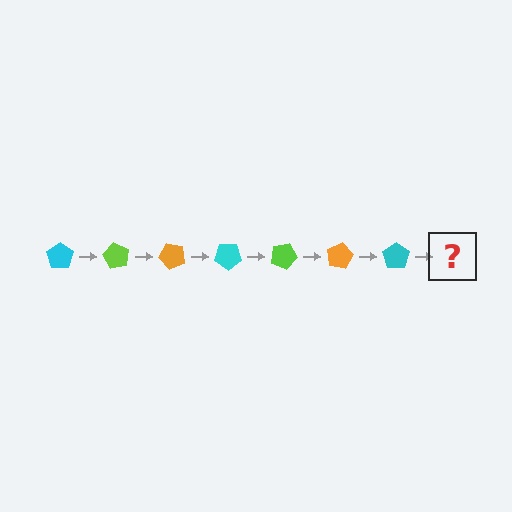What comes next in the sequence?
The next element should be a lime pentagon, rotated 420 degrees from the start.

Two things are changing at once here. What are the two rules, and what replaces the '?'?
The two rules are that it rotates 60 degrees each step and the color cycles through cyan, lime, and orange. The '?' should be a lime pentagon, rotated 420 degrees from the start.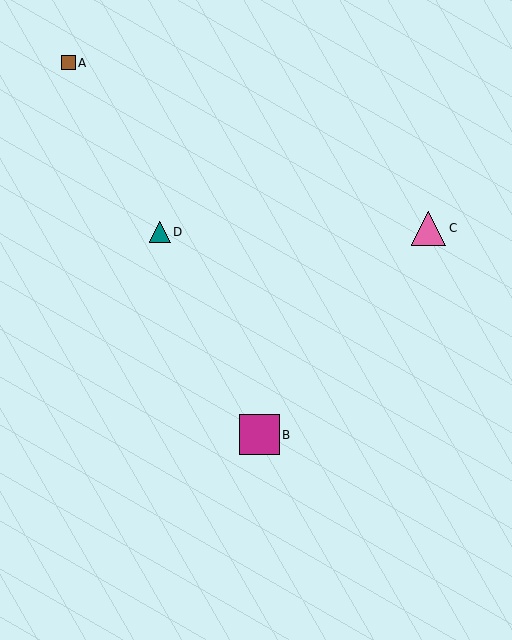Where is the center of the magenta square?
The center of the magenta square is at (259, 435).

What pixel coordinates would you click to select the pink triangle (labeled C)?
Click at (428, 228) to select the pink triangle C.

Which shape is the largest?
The magenta square (labeled B) is the largest.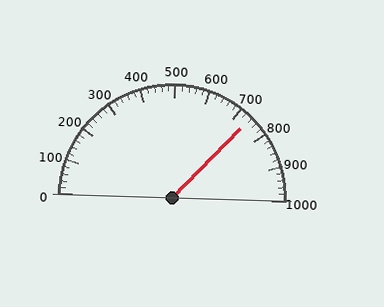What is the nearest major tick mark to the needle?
The nearest major tick mark is 700.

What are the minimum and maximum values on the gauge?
The gauge ranges from 0 to 1000.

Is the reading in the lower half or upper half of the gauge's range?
The reading is in the upper half of the range (0 to 1000).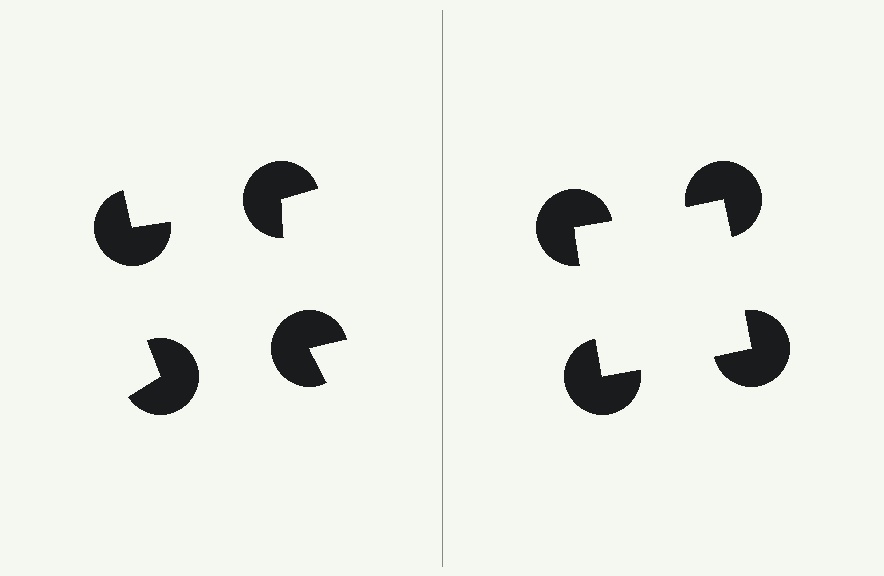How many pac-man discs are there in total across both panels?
8 — 4 on each side.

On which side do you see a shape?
An illusory square appears on the right side. On the left side the wedge cuts are rotated, so no coherent shape forms.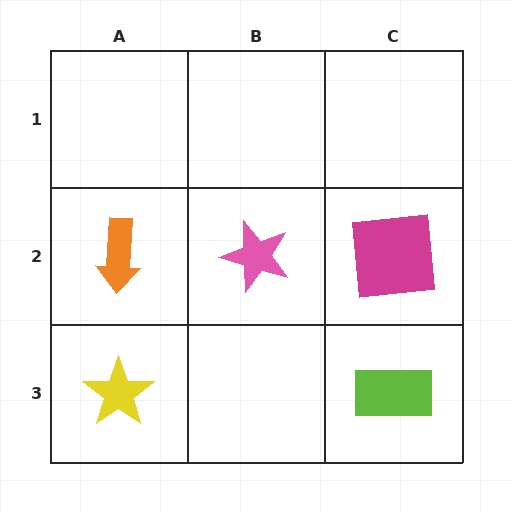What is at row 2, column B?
A pink star.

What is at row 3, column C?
A lime rectangle.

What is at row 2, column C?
A magenta square.